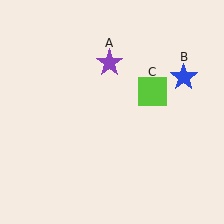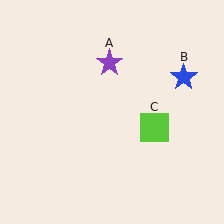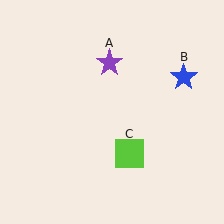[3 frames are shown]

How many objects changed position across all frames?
1 object changed position: lime square (object C).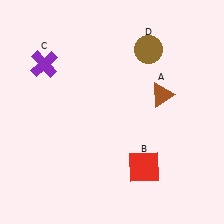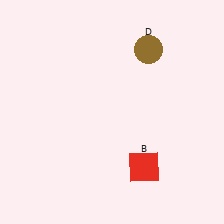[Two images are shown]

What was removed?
The purple cross (C), the brown triangle (A) were removed in Image 2.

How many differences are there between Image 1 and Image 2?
There are 2 differences between the two images.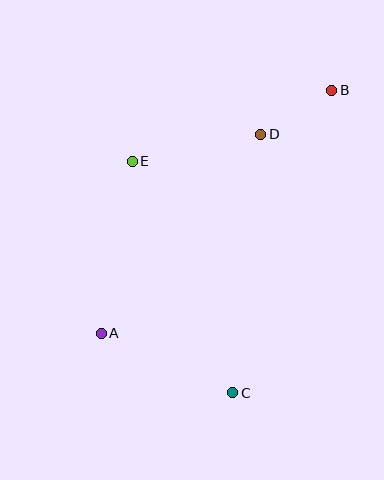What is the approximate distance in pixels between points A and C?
The distance between A and C is approximately 144 pixels.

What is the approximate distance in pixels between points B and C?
The distance between B and C is approximately 318 pixels.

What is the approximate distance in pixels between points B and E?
The distance between B and E is approximately 212 pixels.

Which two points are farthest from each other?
Points A and B are farthest from each other.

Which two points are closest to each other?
Points B and D are closest to each other.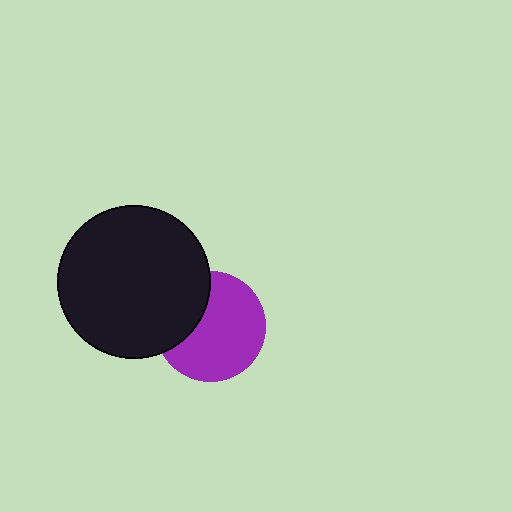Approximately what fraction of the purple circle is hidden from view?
Roughly 30% of the purple circle is hidden behind the black circle.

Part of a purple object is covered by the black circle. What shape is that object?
It is a circle.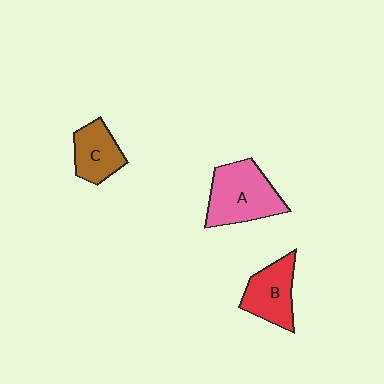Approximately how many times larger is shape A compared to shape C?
Approximately 1.6 times.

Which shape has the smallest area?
Shape C (brown).